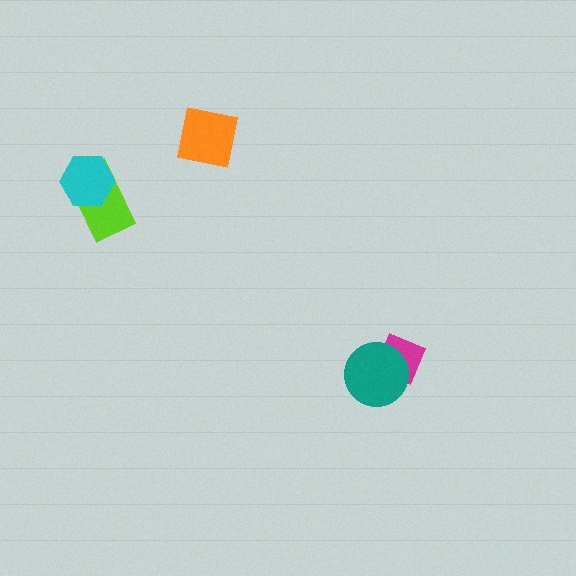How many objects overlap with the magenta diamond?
1 object overlaps with the magenta diamond.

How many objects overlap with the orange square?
0 objects overlap with the orange square.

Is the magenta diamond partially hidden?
Yes, it is partially covered by another shape.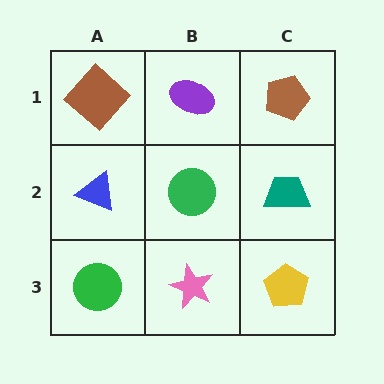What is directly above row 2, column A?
A brown diamond.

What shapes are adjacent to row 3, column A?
A blue triangle (row 2, column A), a pink star (row 3, column B).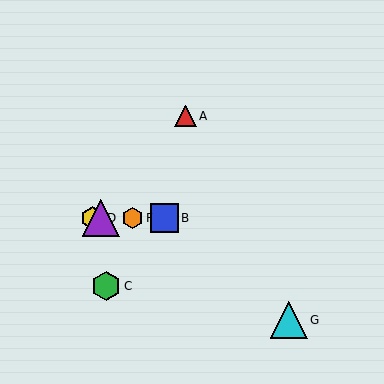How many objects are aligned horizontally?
4 objects (B, D, E, F) are aligned horizontally.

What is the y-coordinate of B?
Object B is at y≈218.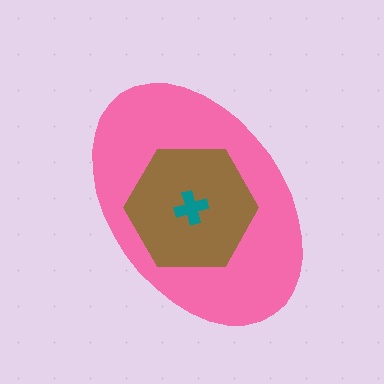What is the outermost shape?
The pink ellipse.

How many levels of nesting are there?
3.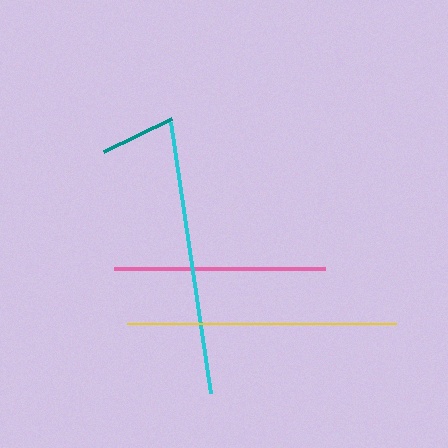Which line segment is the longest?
The cyan line is the longest at approximately 274 pixels.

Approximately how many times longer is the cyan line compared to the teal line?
The cyan line is approximately 3.7 times the length of the teal line.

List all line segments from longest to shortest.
From longest to shortest: cyan, yellow, pink, teal.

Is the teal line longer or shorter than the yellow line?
The yellow line is longer than the teal line.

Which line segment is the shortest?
The teal line is the shortest at approximately 75 pixels.